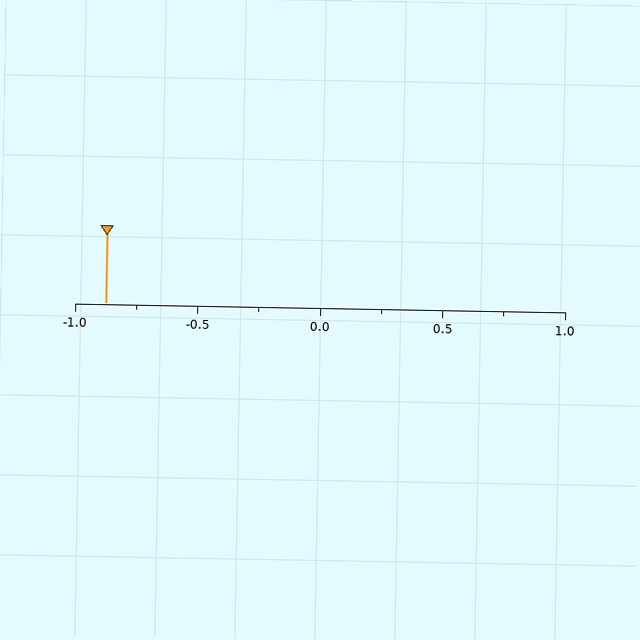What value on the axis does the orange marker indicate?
The marker indicates approximately -0.88.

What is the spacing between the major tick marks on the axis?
The major ticks are spaced 0.5 apart.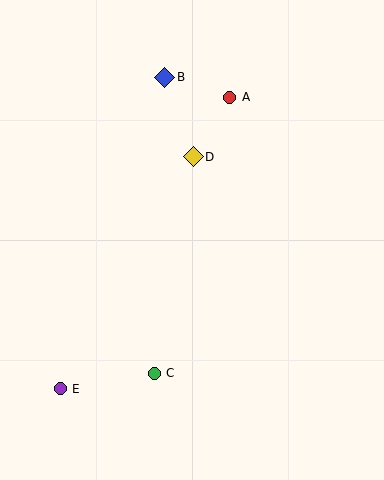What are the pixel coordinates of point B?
Point B is at (165, 77).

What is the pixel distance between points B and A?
The distance between B and A is 68 pixels.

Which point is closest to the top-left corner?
Point B is closest to the top-left corner.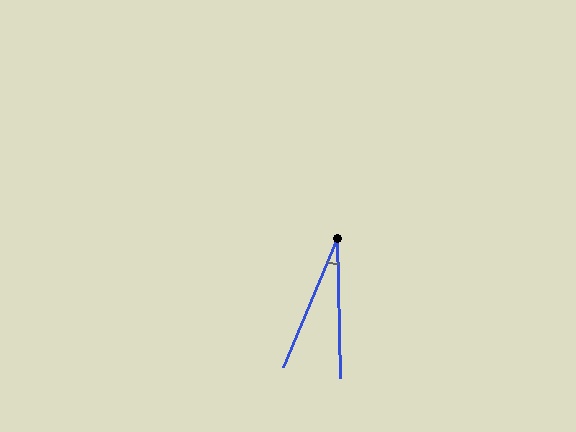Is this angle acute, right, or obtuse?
It is acute.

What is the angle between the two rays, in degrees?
Approximately 24 degrees.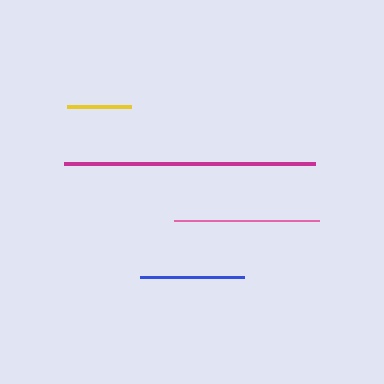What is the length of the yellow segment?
The yellow segment is approximately 63 pixels long.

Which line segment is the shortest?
The yellow line is the shortest at approximately 63 pixels.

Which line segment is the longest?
The magenta line is the longest at approximately 252 pixels.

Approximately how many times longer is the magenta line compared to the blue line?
The magenta line is approximately 2.4 times the length of the blue line.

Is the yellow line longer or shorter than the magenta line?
The magenta line is longer than the yellow line.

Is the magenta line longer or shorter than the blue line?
The magenta line is longer than the blue line.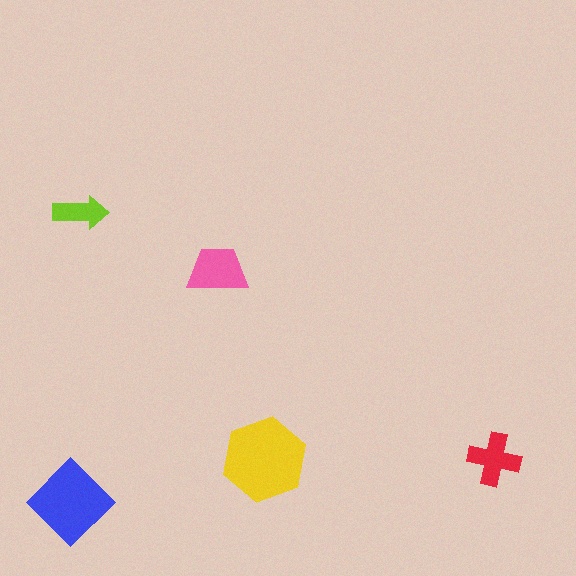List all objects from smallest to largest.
The lime arrow, the red cross, the pink trapezoid, the blue diamond, the yellow hexagon.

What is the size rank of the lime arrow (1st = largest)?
5th.